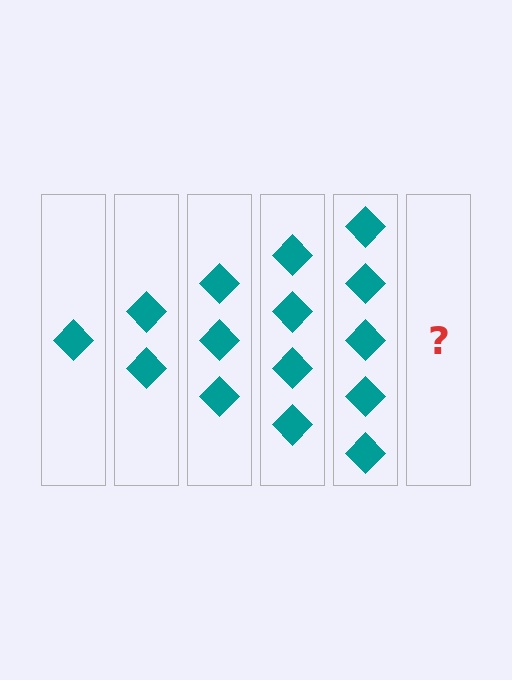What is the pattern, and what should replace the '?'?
The pattern is that each step adds one more diamond. The '?' should be 6 diamonds.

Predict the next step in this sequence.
The next step is 6 diamonds.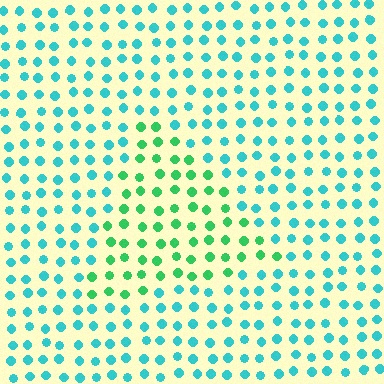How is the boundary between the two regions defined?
The boundary is defined purely by a slight shift in hue (about 43 degrees). Spacing, size, and orientation are identical on both sides.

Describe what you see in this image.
The image is filled with small cyan elements in a uniform arrangement. A triangle-shaped region is visible where the elements are tinted to a slightly different hue, forming a subtle color boundary.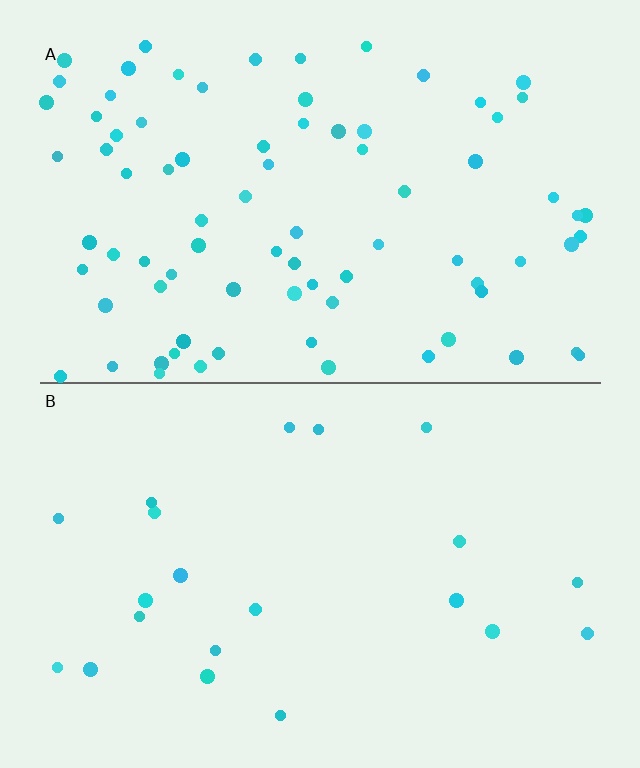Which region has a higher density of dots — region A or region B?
A (the top).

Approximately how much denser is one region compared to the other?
Approximately 3.8× — region A over region B.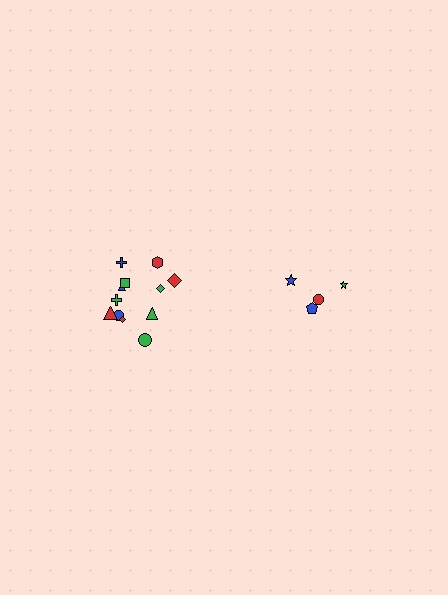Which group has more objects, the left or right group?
The left group.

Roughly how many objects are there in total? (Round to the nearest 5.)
Roughly 15 objects in total.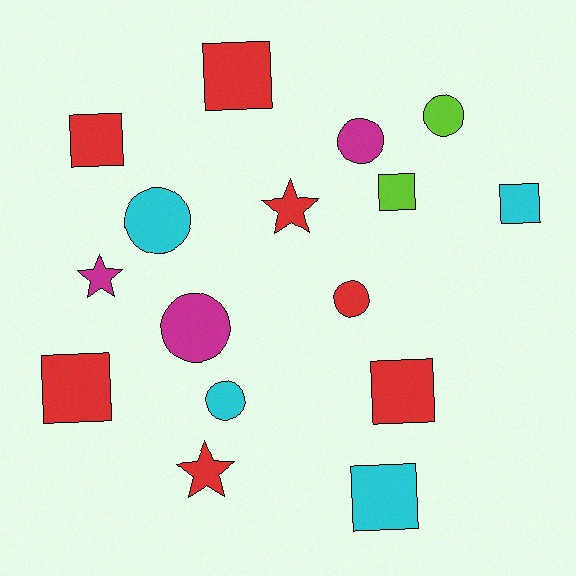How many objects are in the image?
There are 16 objects.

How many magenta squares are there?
There are no magenta squares.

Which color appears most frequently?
Red, with 7 objects.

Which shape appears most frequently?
Square, with 7 objects.